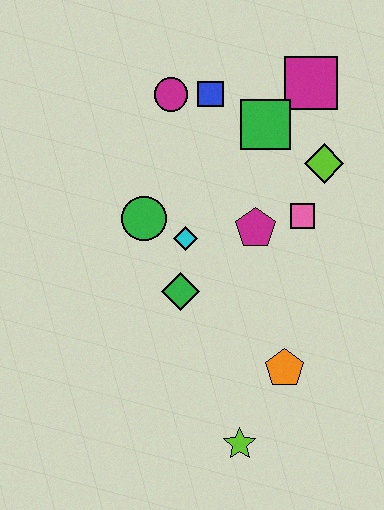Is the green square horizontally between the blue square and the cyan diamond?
No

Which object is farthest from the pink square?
The lime star is farthest from the pink square.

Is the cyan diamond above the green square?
No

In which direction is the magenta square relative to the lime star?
The magenta square is above the lime star.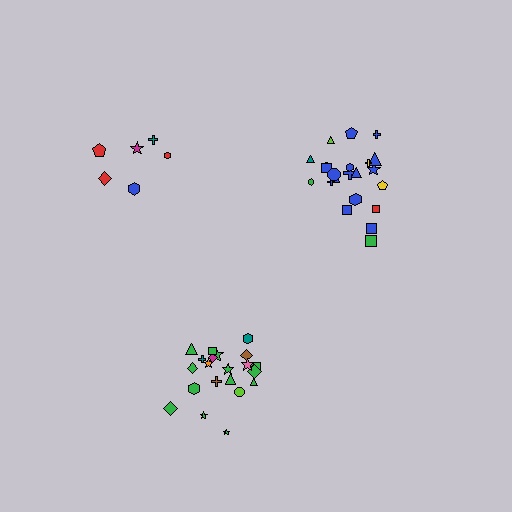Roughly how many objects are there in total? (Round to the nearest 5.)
Roughly 50 objects in total.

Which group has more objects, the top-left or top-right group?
The top-right group.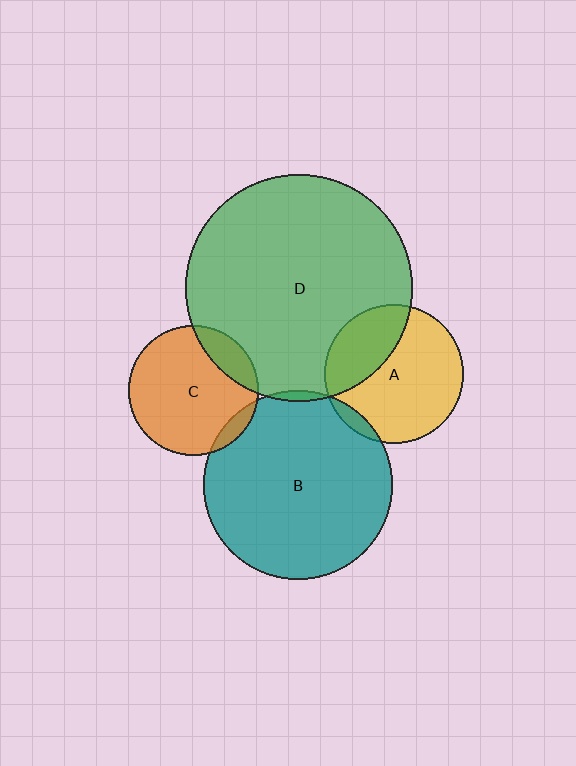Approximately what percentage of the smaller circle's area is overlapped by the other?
Approximately 15%.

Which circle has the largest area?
Circle D (green).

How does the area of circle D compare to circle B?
Approximately 1.5 times.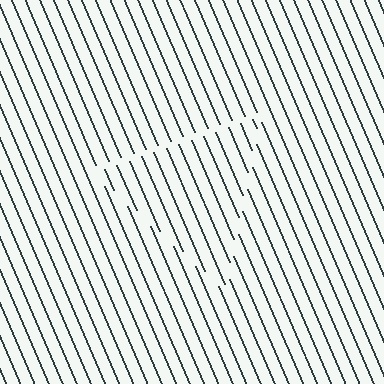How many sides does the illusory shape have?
3 sides — the line-ends trace a triangle.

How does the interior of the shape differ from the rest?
The interior of the shape contains the same grating, shifted by half a period — the contour is defined by the phase discontinuity where line-ends from the inner and outer gratings abut.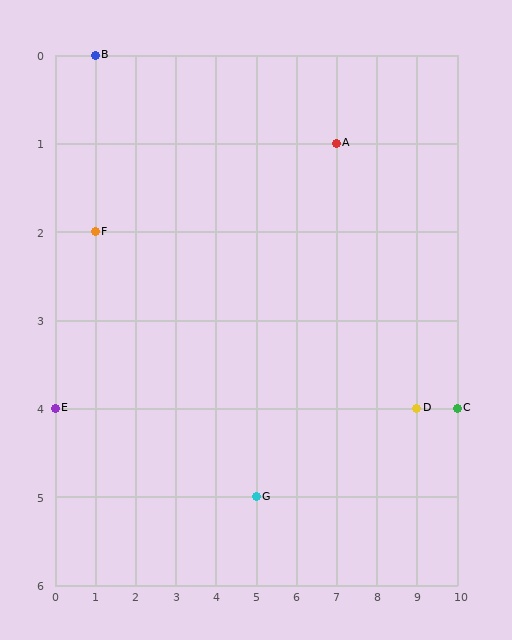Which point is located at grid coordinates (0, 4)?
Point E is at (0, 4).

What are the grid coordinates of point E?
Point E is at grid coordinates (0, 4).